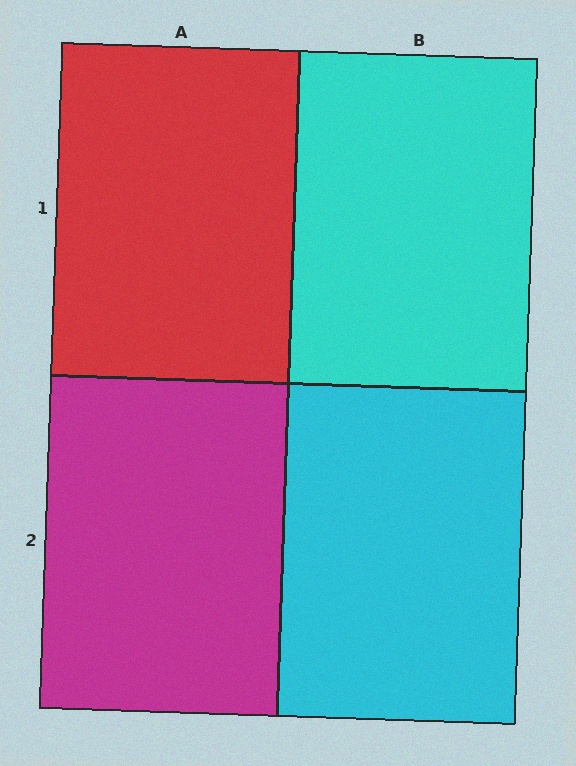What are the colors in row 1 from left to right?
Red, cyan.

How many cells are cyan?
2 cells are cyan.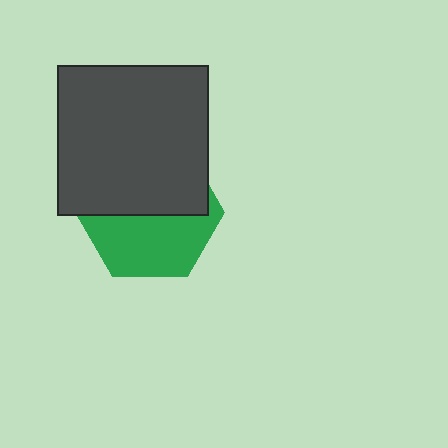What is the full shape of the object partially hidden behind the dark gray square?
The partially hidden object is a green hexagon.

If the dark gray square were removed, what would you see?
You would see the complete green hexagon.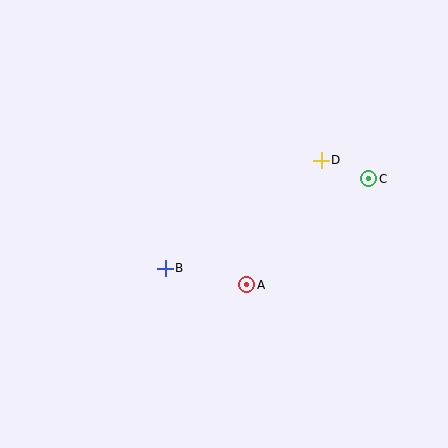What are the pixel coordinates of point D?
Point D is at (321, 160).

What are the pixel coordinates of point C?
Point C is at (369, 179).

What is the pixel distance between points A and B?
The distance between A and B is 83 pixels.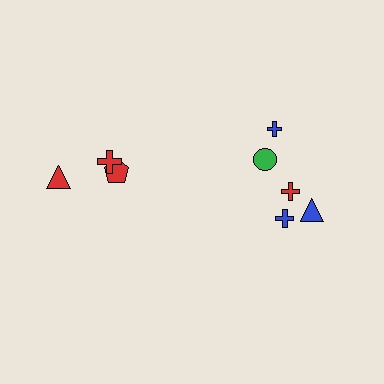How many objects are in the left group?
There are 3 objects.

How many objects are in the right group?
There are 5 objects.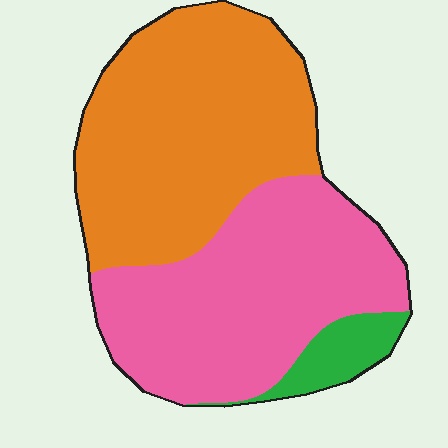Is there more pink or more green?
Pink.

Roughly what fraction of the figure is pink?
Pink covers about 45% of the figure.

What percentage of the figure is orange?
Orange takes up about one half (1/2) of the figure.